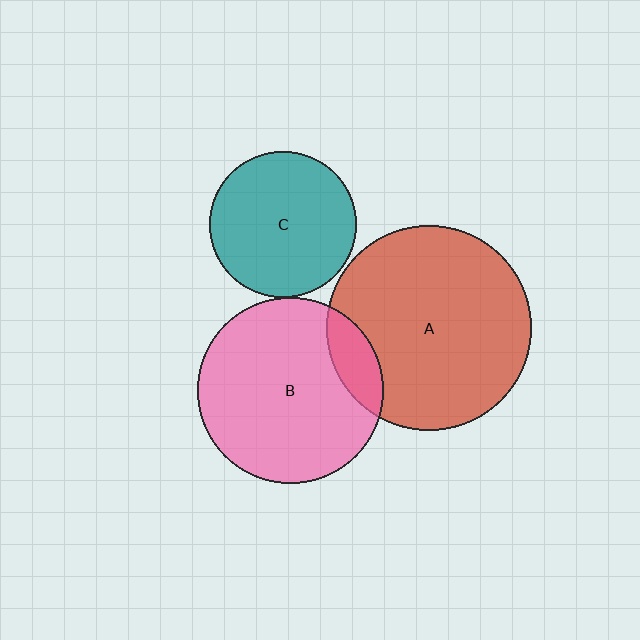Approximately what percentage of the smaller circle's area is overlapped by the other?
Approximately 15%.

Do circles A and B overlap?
Yes.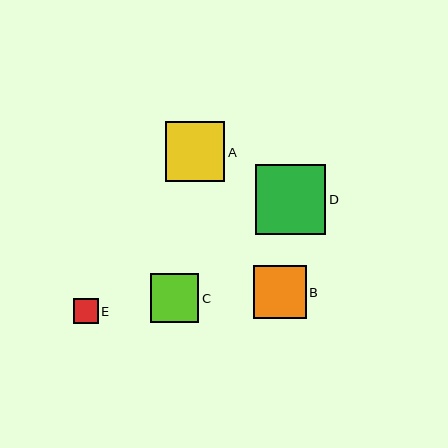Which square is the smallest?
Square E is the smallest with a size of approximately 25 pixels.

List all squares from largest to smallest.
From largest to smallest: D, A, B, C, E.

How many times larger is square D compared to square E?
Square D is approximately 2.8 times the size of square E.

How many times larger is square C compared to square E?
Square C is approximately 1.9 times the size of square E.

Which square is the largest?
Square D is the largest with a size of approximately 70 pixels.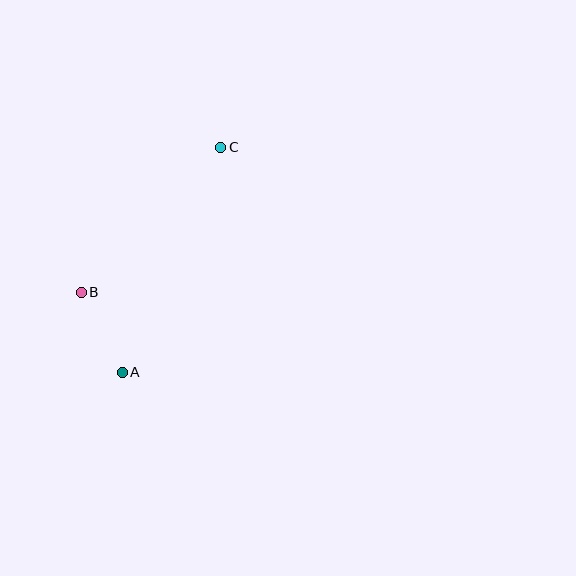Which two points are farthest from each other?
Points A and C are farthest from each other.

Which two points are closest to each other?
Points A and B are closest to each other.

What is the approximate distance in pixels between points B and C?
The distance between B and C is approximately 201 pixels.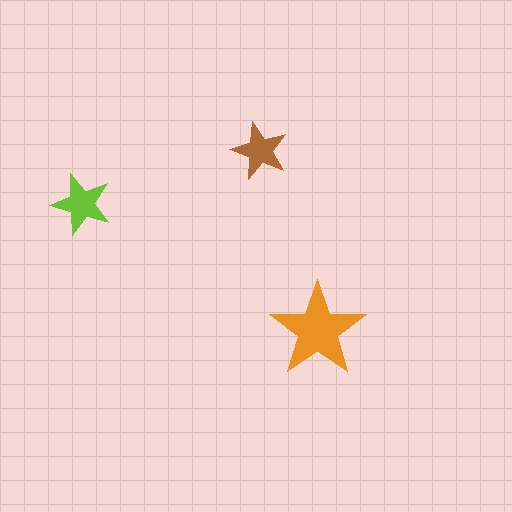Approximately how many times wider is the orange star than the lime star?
About 1.5 times wider.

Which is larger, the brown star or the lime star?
The lime one.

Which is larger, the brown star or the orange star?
The orange one.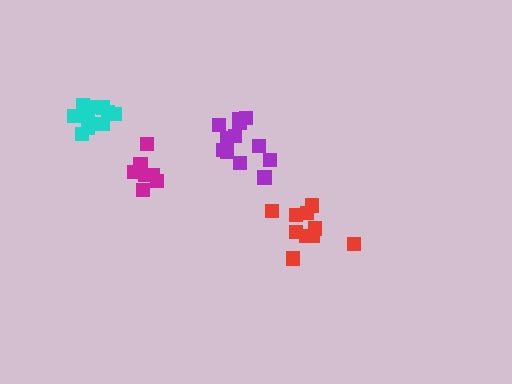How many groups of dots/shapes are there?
There are 4 groups.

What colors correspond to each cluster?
The clusters are colored: red, cyan, magenta, purple.